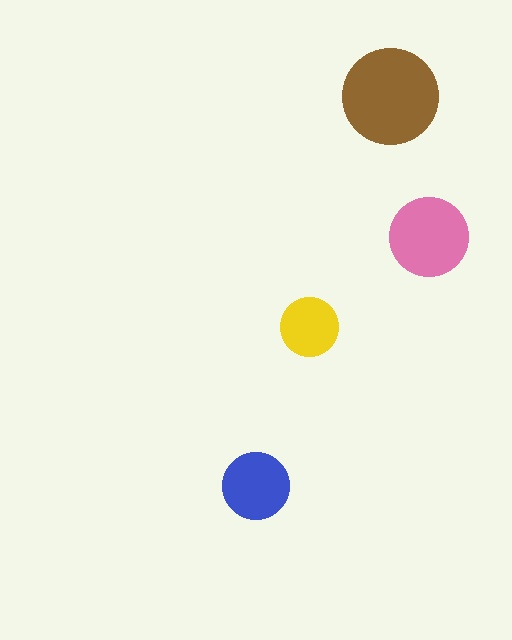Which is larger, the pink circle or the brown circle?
The brown one.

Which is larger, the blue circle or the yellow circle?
The blue one.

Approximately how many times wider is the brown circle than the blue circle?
About 1.5 times wider.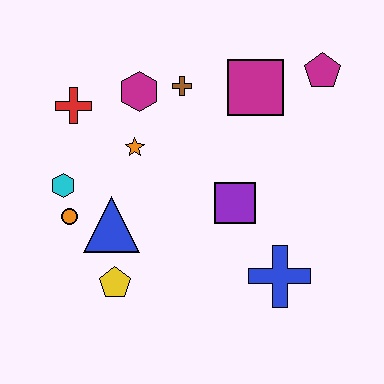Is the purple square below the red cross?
Yes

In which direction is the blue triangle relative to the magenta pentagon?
The blue triangle is to the left of the magenta pentagon.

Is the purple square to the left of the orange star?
No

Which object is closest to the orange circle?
The cyan hexagon is closest to the orange circle.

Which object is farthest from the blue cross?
The red cross is farthest from the blue cross.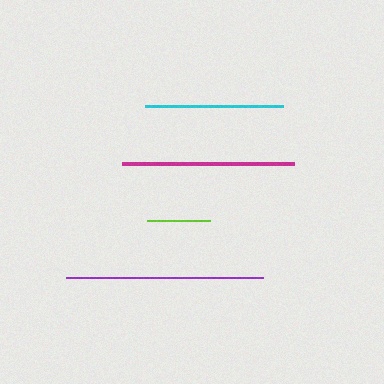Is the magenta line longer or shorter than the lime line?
The magenta line is longer than the lime line.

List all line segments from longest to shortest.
From longest to shortest: purple, magenta, cyan, lime.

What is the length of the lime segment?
The lime segment is approximately 63 pixels long.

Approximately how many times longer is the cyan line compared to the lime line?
The cyan line is approximately 2.2 times the length of the lime line.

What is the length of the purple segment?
The purple segment is approximately 197 pixels long.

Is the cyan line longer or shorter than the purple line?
The purple line is longer than the cyan line.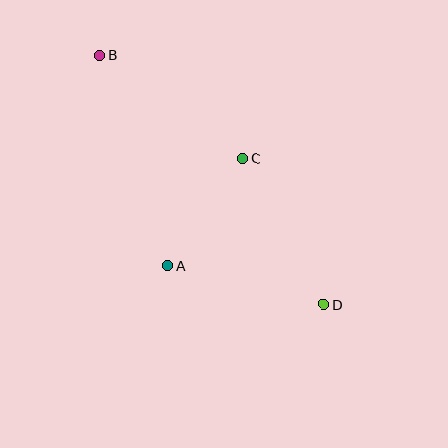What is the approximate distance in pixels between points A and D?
The distance between A and D is approximately 160 pixels.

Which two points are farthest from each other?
Points B and D are farthest from each other.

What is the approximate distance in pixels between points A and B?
The distance between A and B is approximately 222 pixels.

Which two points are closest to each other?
Points A and C are closest to each other.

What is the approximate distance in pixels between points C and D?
The distance between C and D is approximately 167 pixels.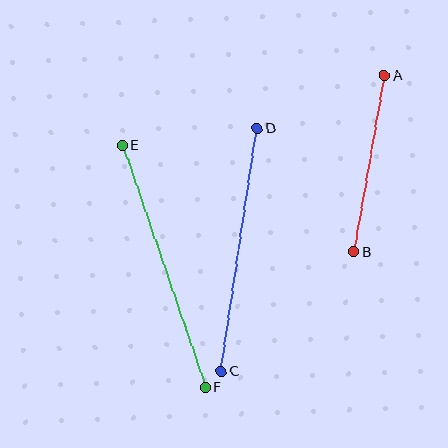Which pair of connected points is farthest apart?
Points E and F are farthest apart.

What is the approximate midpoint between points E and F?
The midpoint is at approximately (164, 267) pixels.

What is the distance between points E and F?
The distance is approximately 256 pixels.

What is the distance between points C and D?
The distance is approximately 246 pixels.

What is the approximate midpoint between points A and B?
The midpoint is at approximately (369, 164) pixels.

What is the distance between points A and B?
The distance is approximately 179 pixels.